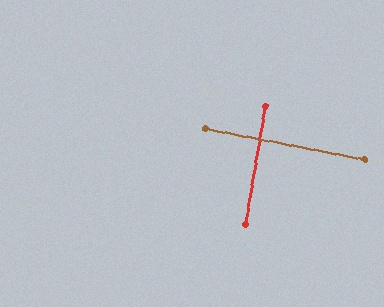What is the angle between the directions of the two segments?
Approximately 89 degrees.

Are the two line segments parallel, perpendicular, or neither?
Perpendicular — they meet at approximately 89°.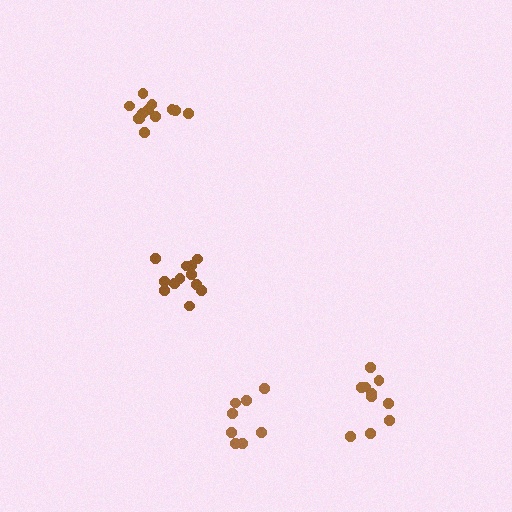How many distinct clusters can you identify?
There are 4 distinct clusters.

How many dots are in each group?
Group 1: 10 dots, Group 2: 12 dots, Group 3: 12 dots, Group 4: 8 dots (42 total).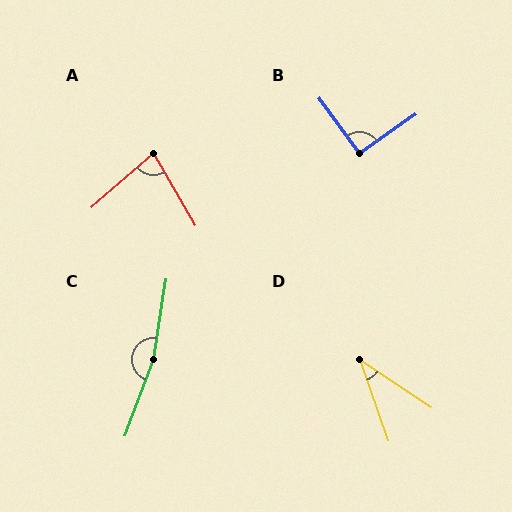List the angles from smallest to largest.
D (37°), A (79°), B (91°), C (169°).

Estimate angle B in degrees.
Approximately 91 degrees.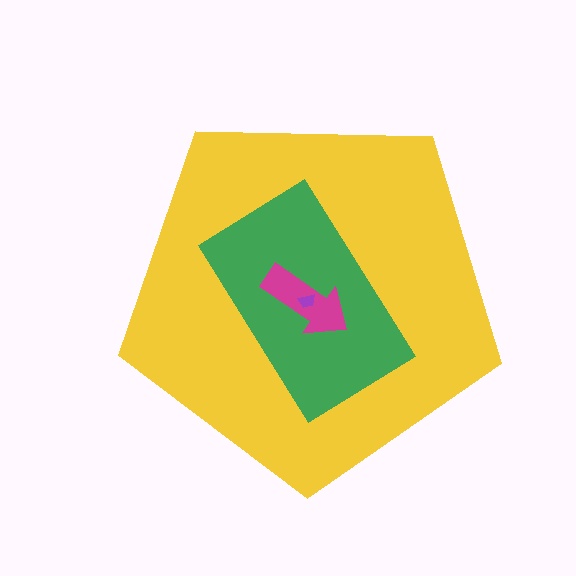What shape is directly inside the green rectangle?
The magenta arrow.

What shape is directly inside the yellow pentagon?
The green rectangle.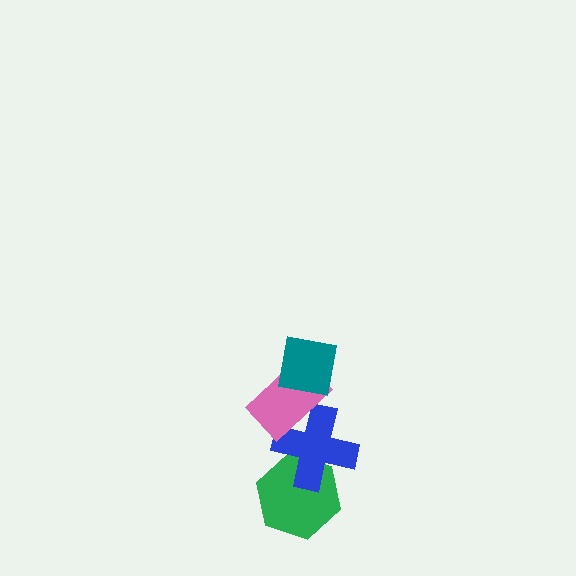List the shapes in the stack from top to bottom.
From top to bottom: the teal square, the pink rectangle, the blue cross, the green hexagon.